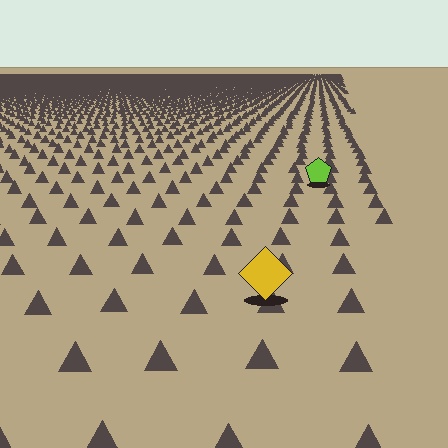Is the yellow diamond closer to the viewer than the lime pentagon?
Yes. The yellow diamond is closer — you can tell from the texture gradient: the ground texture is coarser near it.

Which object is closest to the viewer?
The yellow diamond is closest. The texture marks near it are larger and more spread out.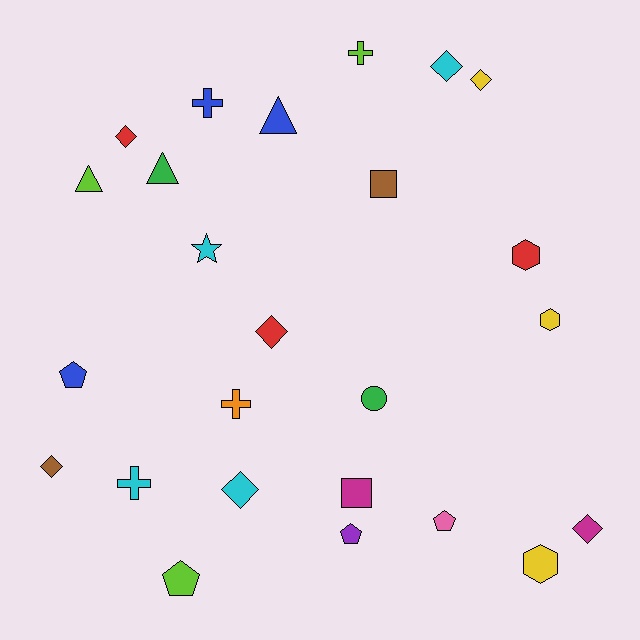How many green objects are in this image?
There are 2 green objects.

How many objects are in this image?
There are 25 objects.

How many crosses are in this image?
There are 4 crosses.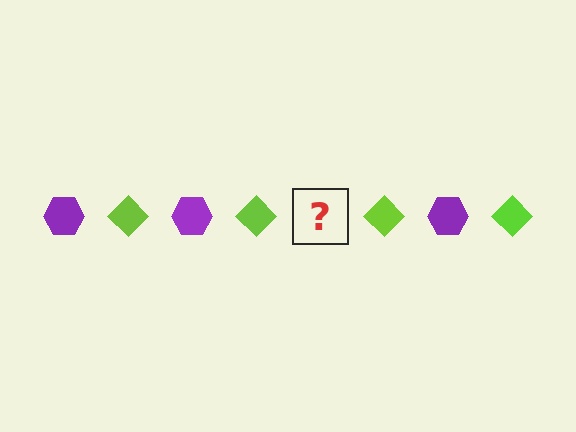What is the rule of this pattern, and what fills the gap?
The rule is that the pattern alternates between purple hexagon and lime diamond. The gap should be filled with a purple hexagon.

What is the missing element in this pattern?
The missing element is a purple hexagon.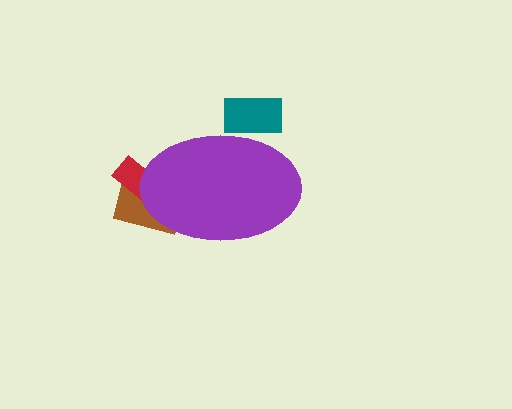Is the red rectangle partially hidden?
Yes, the red rectangle is partially hidden behind the purple ellipse.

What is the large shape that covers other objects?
A purple ellipse.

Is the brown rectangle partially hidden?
Yes, the brown rectangle is partially hidden behind the purple ellipse.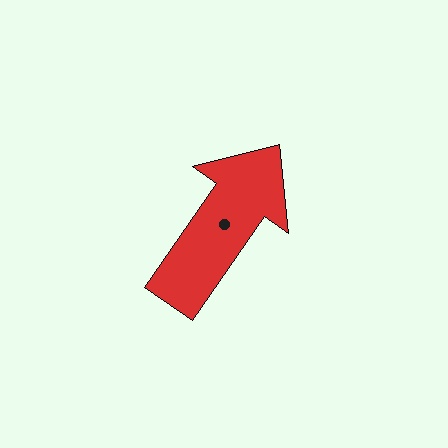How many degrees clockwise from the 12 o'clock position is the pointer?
Approximately 35 degrees.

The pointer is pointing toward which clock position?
Roughly 1 o'clock.